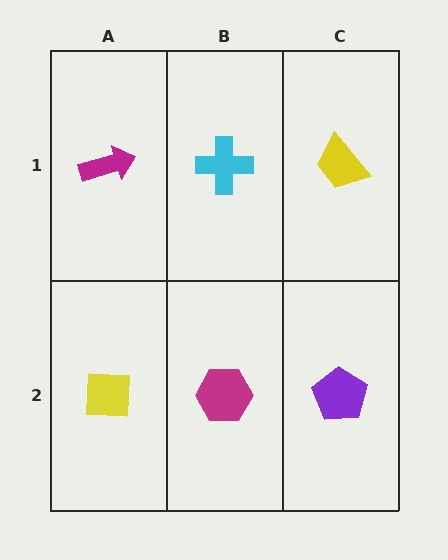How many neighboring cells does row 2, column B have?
3.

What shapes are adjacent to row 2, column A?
A magenta arrow (row 1, column A), a magenta hexagon (row 2, column B).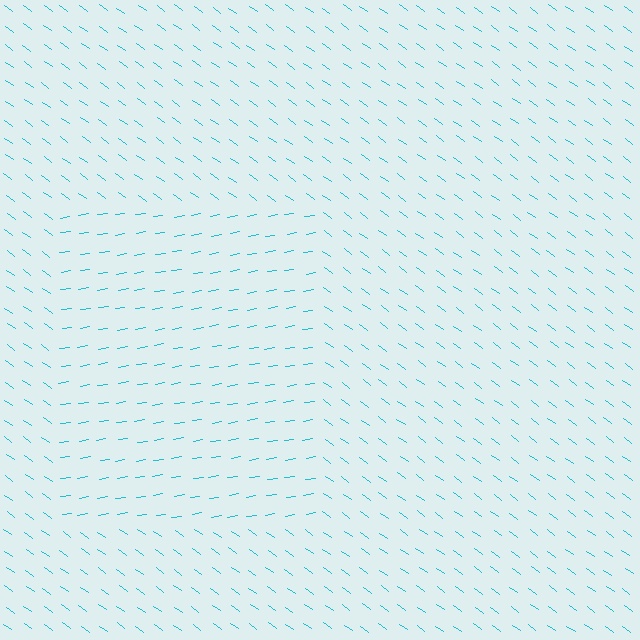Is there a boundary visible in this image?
Yes, there is a texture boundary formed by a change in line orientation.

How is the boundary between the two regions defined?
The boundary is defined purely by a change in line orientation (approximately 45 degrees difference). All lines are the same color and thickness.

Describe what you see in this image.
The image is filled with small cyan line segments. A rectangle region in the image has lines oriented differently from the surrounding lines, creating a visible texture boundary.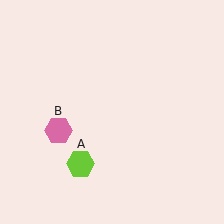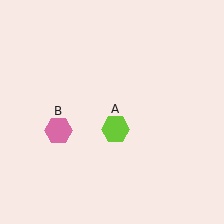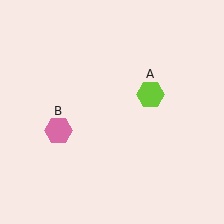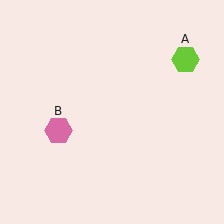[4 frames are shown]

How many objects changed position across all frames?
1 object changed position: lime hexagon (object A).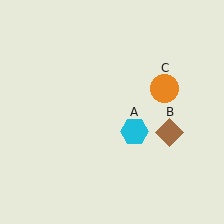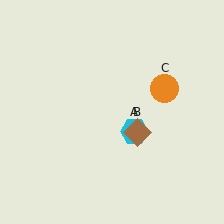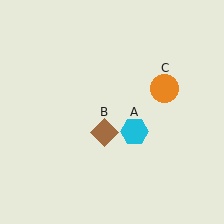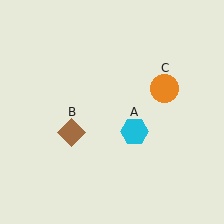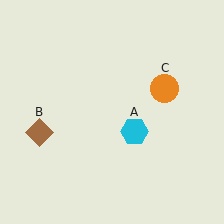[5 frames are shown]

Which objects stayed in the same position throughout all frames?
Cyan hexagon (object A) and orange circle (object C) remained stationary.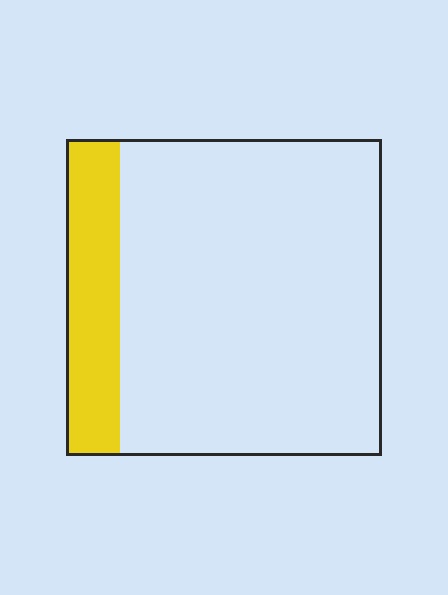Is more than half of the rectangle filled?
No.